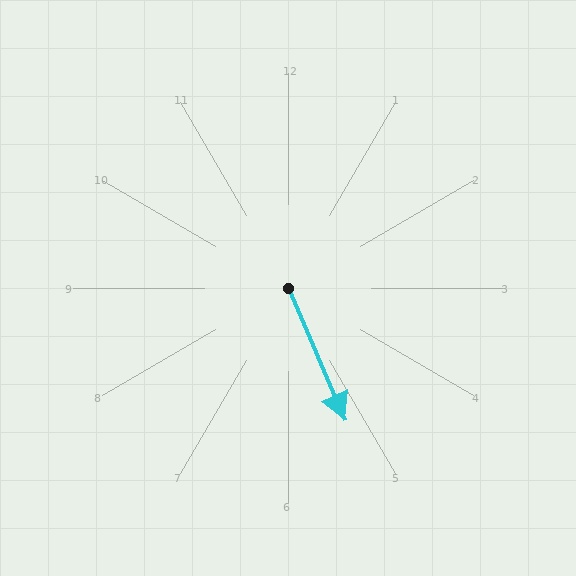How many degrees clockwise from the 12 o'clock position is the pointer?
Approximately 157 degrees.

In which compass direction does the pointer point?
Southeast.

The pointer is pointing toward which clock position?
Roughly 5 o'clock.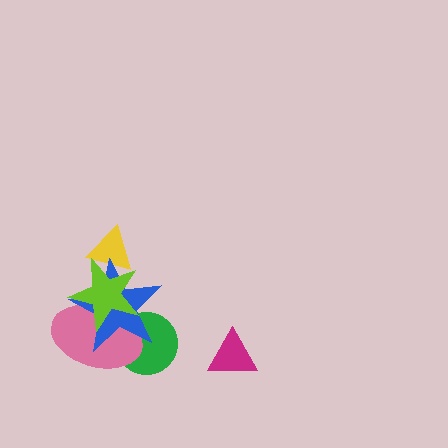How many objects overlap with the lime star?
3 objects overlap with the lime star.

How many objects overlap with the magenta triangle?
0 objects overlap with the magenta triangle.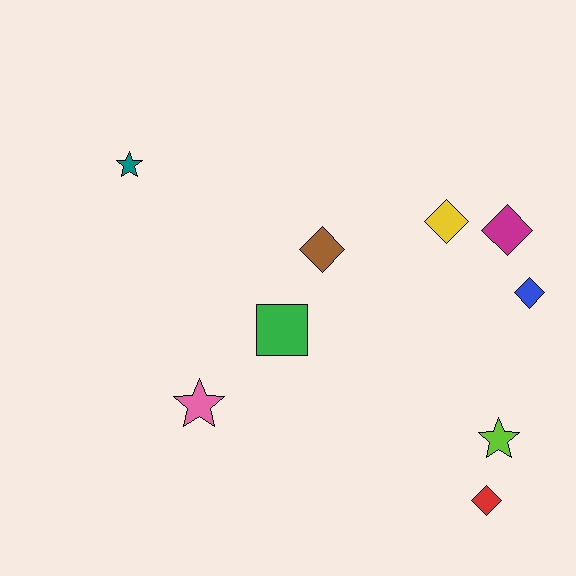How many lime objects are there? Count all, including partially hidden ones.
There is 1 lime object.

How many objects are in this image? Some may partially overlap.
There are 9 objects.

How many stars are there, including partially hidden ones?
There are 3 stars.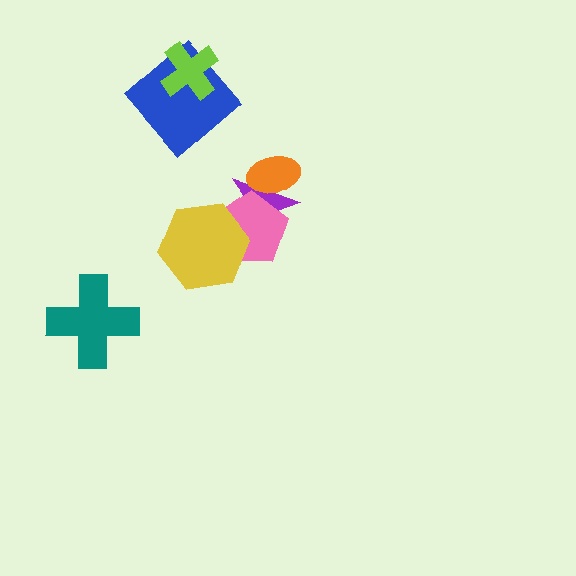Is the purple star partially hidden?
Yes, it is partially covered by another shape.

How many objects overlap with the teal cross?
0 objects overlap with the teal cross.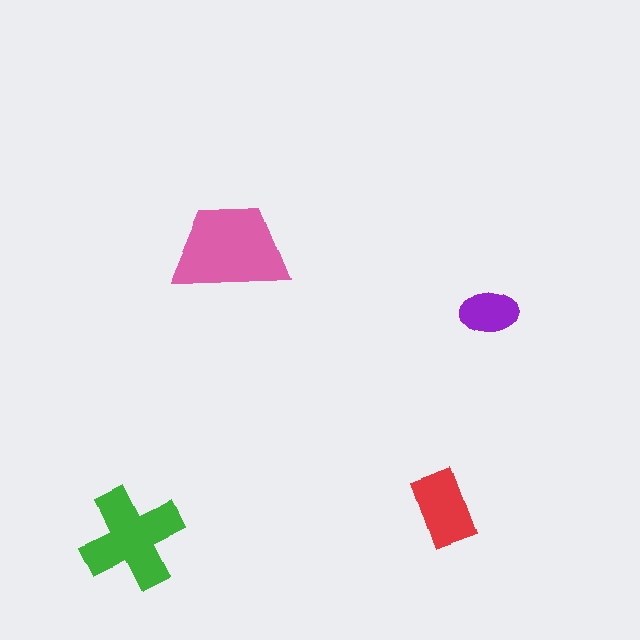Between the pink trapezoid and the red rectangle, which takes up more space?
The pink trapezoid.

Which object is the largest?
The pink trapezoid.